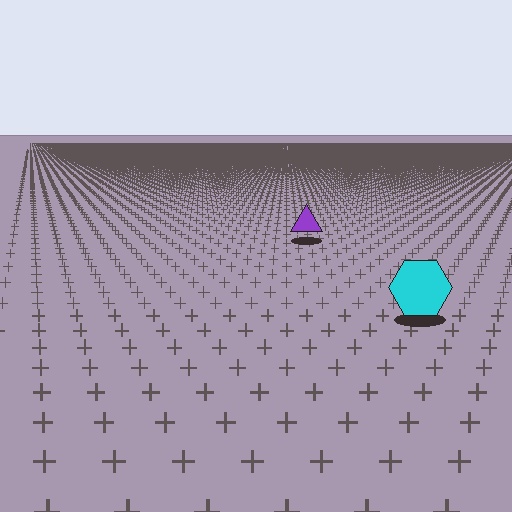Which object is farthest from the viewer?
The purple triangle is farthest from the viewer. It appears smaller and the ground texture around it is denser.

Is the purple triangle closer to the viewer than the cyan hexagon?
No. The cyan hexagon is closer — you can tell from the texture gradient: the ground texture is coarser near it.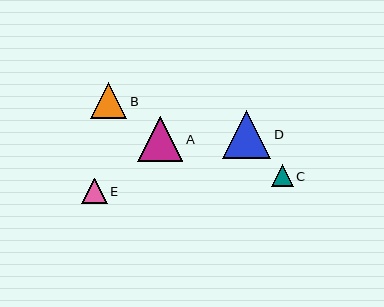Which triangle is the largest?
Triangle D is the largest with a size of approximately 48 pixels.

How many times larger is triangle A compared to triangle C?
Triangle A is approximately 2.1 times the size of triangle C.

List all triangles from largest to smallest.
From largest to smallest: D, A, B, E, C.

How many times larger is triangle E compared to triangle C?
Triangle E is approximately 1.1 times the size of triangle C.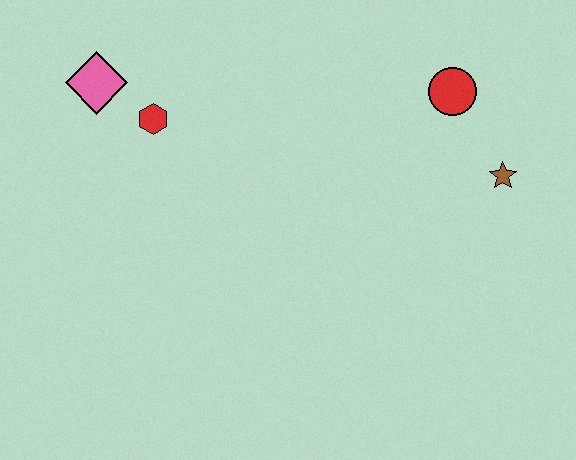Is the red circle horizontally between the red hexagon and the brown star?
Yes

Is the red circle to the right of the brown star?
No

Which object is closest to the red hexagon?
The pink diamond is closest to the red hexagon.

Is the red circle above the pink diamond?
No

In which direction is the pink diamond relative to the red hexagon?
The pink diamond is to the left of the red hexagon.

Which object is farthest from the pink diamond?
The brown star is farthest from the pink diamond.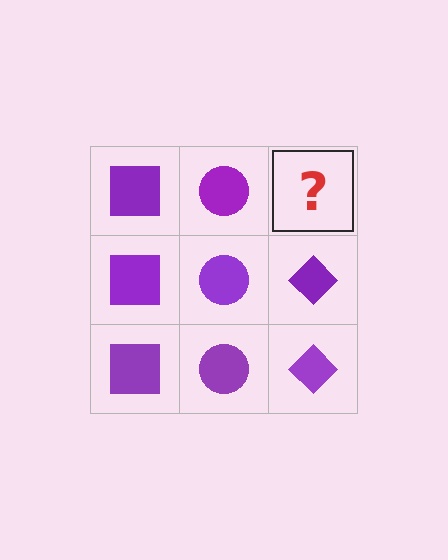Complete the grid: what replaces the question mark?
The question mark should be replaced with a purple diamond.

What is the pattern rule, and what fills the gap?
The rule is that each column has a consistent shape. The gap should be filled with a purple diamond.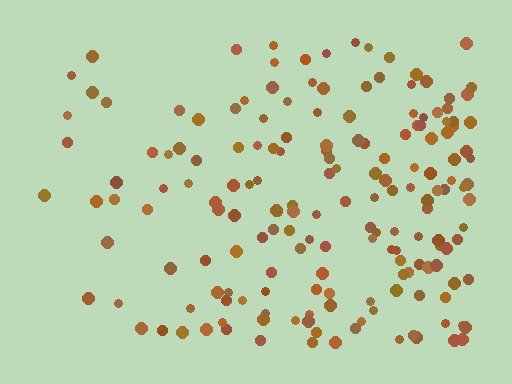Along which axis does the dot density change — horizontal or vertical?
Horizontal.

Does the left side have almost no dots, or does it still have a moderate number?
Still a moderate number, just noticeably fewer than the right.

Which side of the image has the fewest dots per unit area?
The left.